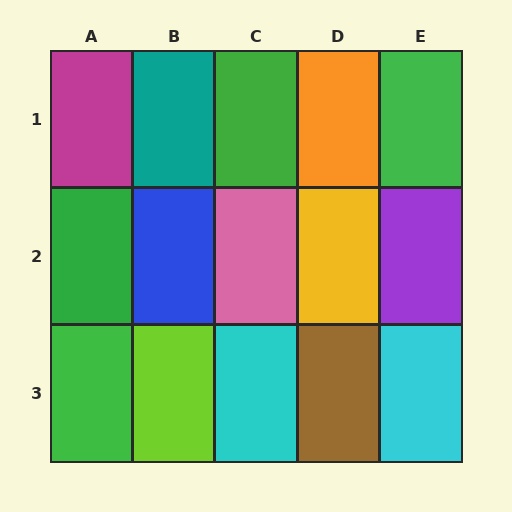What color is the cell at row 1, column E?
Green.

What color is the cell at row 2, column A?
Green.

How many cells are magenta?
1 cell is magenta.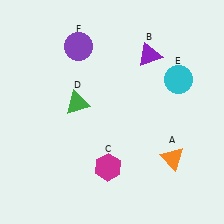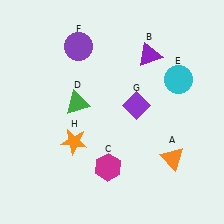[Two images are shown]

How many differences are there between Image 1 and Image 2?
There are 2 differences between the two images.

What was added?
A purple diamond (G), an orange star (H) were added in Image 2.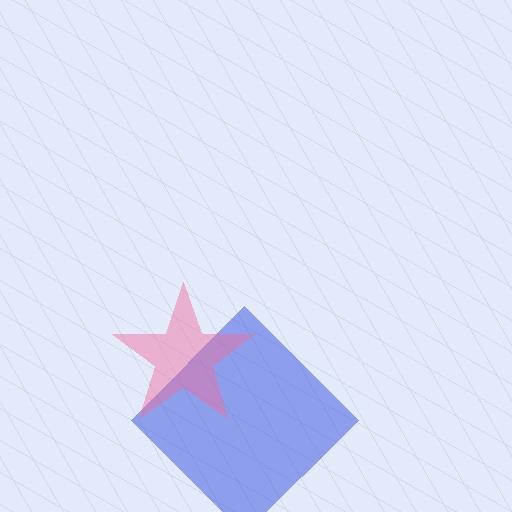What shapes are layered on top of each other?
The layered shapes are: a blue diamond, a pink star.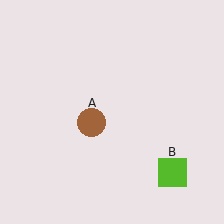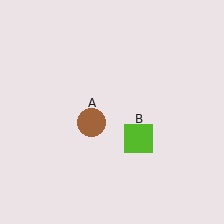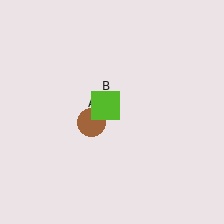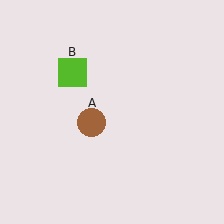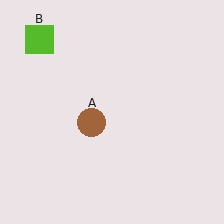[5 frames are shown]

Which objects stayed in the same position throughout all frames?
Brown circle (object A) remained stationary.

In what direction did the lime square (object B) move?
The lime square (object B) moved up and to the left.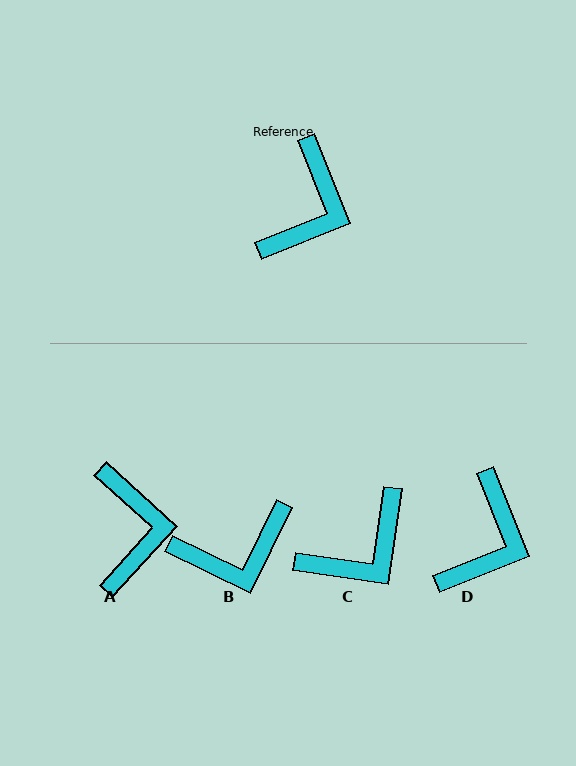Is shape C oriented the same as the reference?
No, it is off by about 30 degrees.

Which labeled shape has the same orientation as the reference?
D.